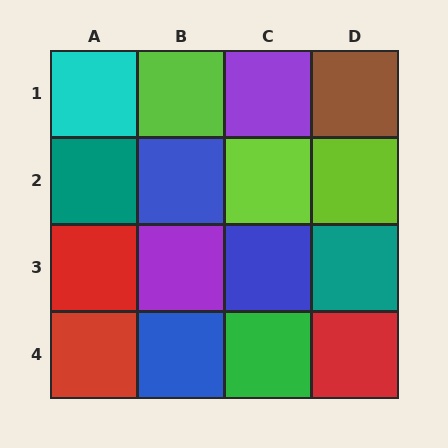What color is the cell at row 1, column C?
Purple.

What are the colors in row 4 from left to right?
Red, blue, green, red.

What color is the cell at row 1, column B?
Lime.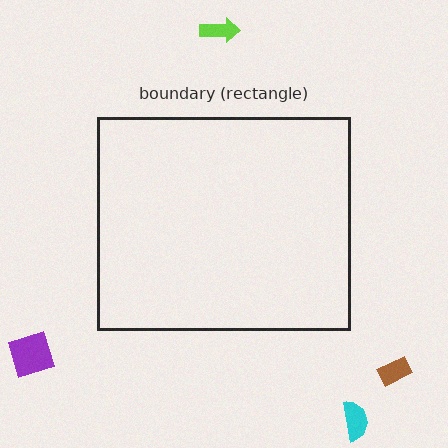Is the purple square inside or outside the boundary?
Outside.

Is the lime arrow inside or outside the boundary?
Outside.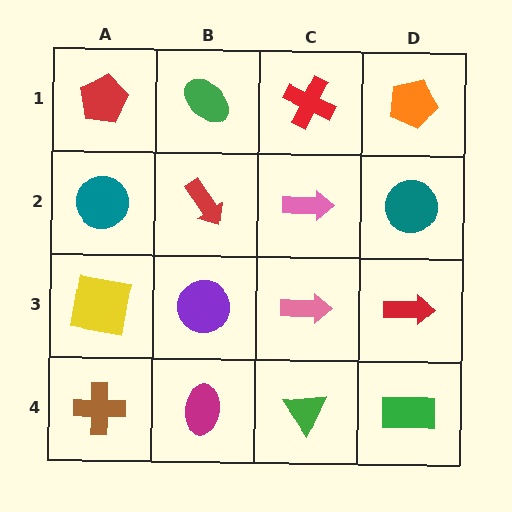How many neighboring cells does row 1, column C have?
3.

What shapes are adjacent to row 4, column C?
A pink arrow (row 3, column C), a magenta ellipse (row 4, column B), a green rectangle (row 4, column D).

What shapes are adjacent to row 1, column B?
A red arrow (row 2, column B), a red pentagon (row 1, column A), a red cross (row 1, column C).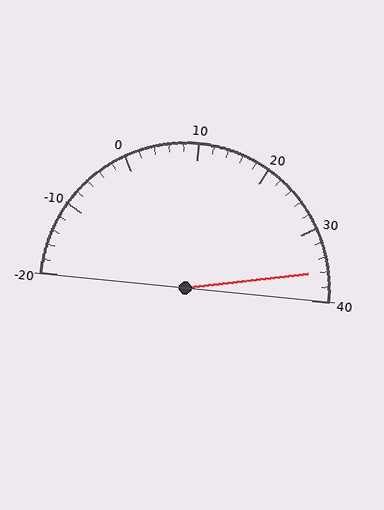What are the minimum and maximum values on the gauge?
The gauge ranges from -20 to 40.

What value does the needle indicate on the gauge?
The needle indicates approximately 36.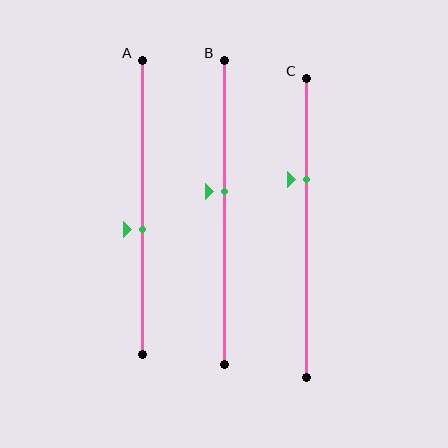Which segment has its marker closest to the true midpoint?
Segment B has its marker closest to the true midpoint.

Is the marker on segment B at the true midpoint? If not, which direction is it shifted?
No, the marker on segment B is shifted upward by about 7% of the segment length.